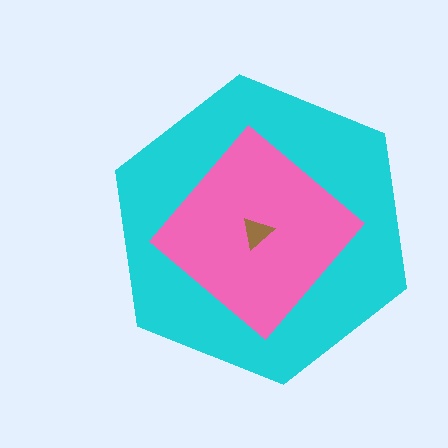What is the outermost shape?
The cyan hexagon.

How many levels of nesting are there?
3.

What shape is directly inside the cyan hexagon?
The pink diamond.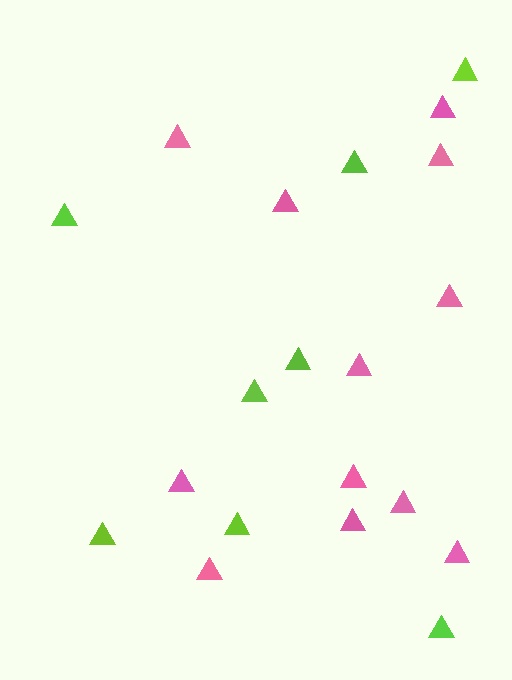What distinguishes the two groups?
There are 2 groups: one group of lime triangles (8) and one group of pink triangles (12).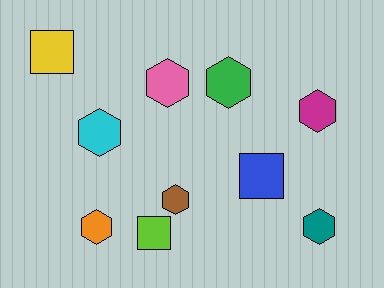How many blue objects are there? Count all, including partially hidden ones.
There is 1 blue object.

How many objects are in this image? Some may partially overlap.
There are 10 objects.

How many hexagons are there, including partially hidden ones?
There are 7 hexagons.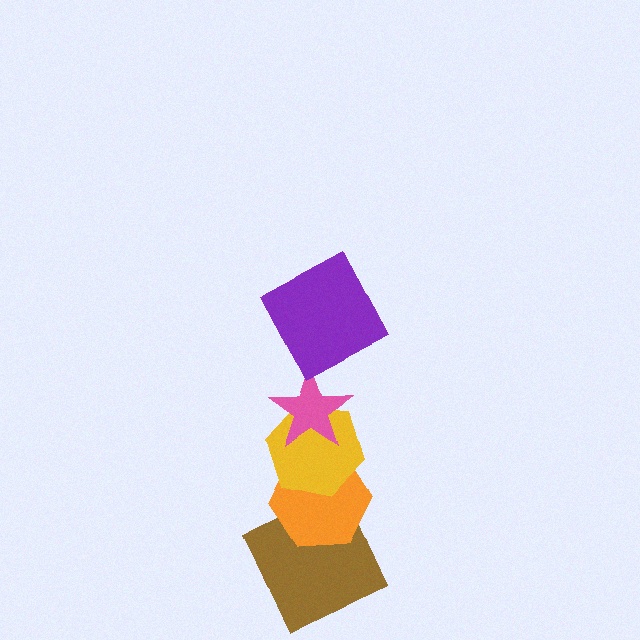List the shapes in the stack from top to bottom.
From top to bottom: the purple square, the pink star, the yellow hexagon, the orange hexagon, the brown square.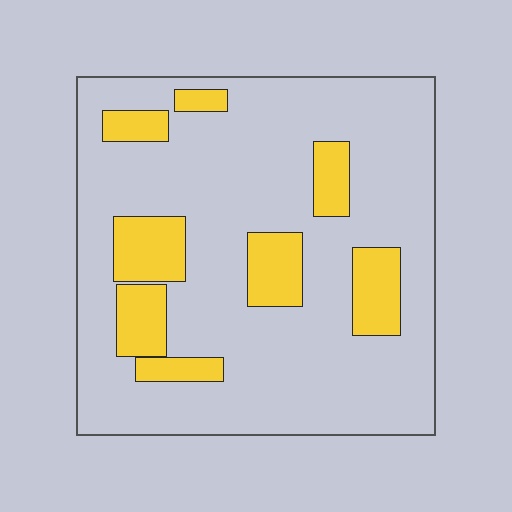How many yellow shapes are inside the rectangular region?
8.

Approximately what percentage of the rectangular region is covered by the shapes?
Approximately 20%.